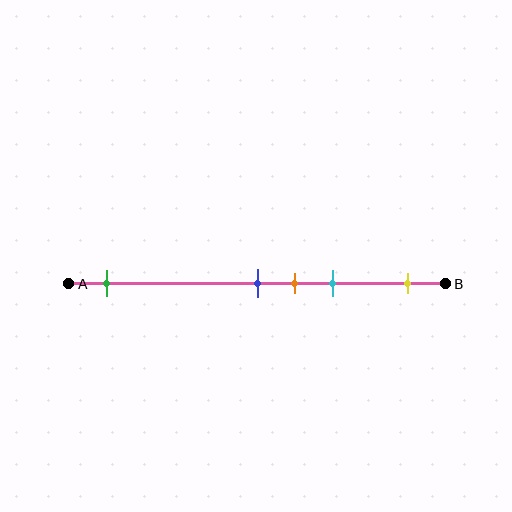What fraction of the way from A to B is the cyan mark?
The cyan mark is approximately 70% (0.7) of the way from A to B.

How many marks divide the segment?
There are 5 marks dividing the segment.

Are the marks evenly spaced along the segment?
No, the marks are not evenly spaced.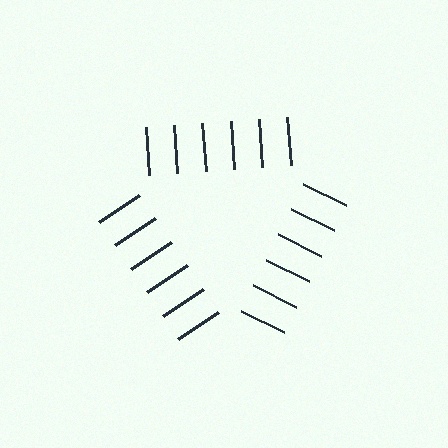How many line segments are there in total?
18 — 6 along each of the 3 edges.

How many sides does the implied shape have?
3 sides — the line-ends trace a triangle.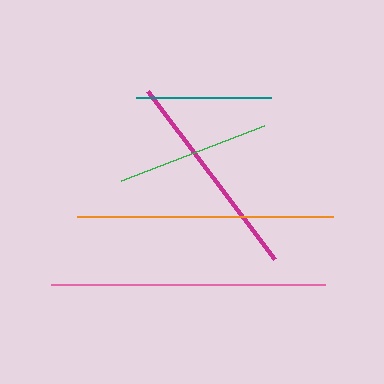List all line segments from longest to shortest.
From longest to shortest: pink, orange, magenta, green, teal.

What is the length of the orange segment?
The orange segment is approximately 256 pixels long.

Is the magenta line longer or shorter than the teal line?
The magenta line is longer than the teal line.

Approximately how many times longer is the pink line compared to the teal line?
The pink line is approximately 2.0 times the length of the teal line.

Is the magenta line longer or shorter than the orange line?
The orange line is longer than the magenta line.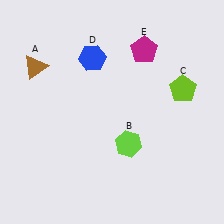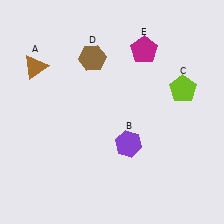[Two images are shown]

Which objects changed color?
B changed from lime to purple. D changed from blue to brown.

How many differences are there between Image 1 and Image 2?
There are 2 differences between the two images.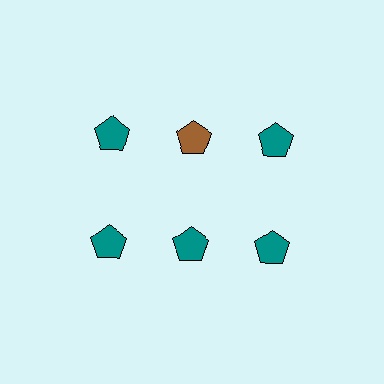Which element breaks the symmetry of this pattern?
The brown pentagon in the top row, second from left column breaks the symmetry. All other shapes are teal pentagons.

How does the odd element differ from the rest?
It has a different color: brown instead of teal.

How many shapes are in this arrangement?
There are 6 shapes arranged in a grid pattern.